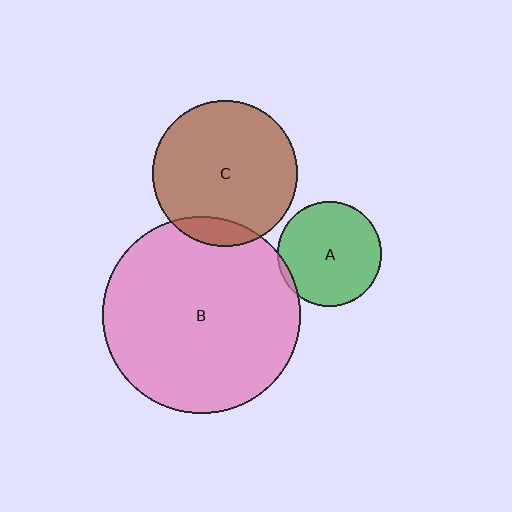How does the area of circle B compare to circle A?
Approximately 3.6 times.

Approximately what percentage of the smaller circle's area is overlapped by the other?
Approximately 5%.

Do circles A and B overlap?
Yes.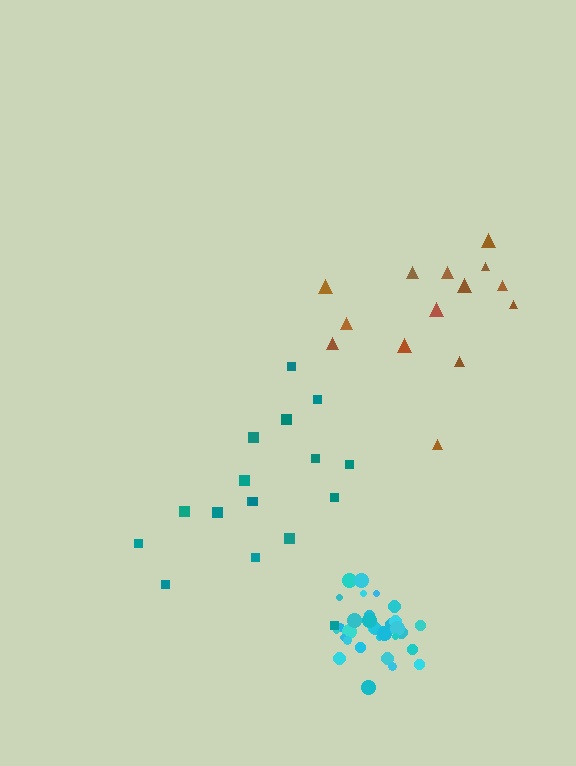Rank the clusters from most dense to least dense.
cyan, teal, brown.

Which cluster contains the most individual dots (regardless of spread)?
Cyan (33).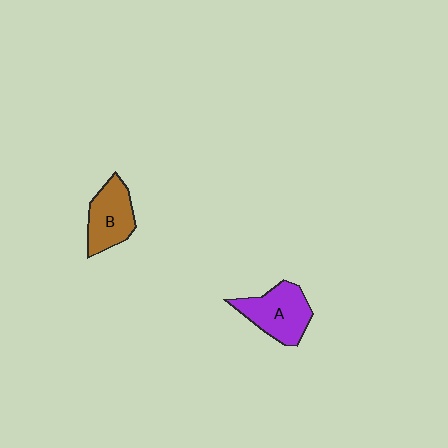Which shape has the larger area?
Shape A (purple).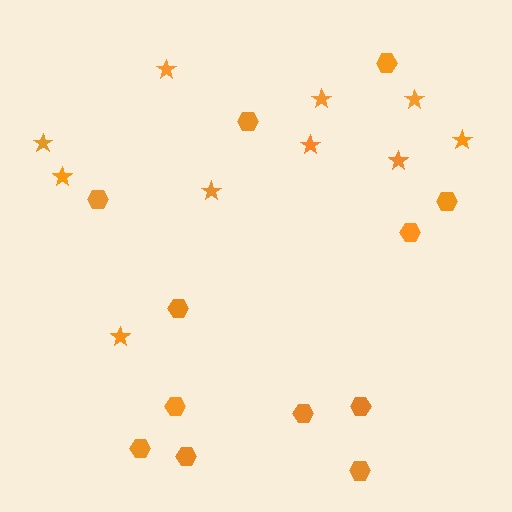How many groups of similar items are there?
There are 2 groups: one group of hexagons (12) and one group of stars (10).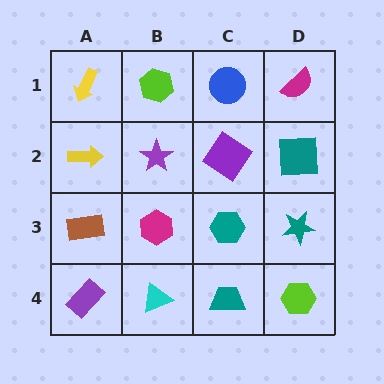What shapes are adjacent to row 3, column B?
A purple star (row 2, column B), a cyan triangle (row 4, column B), a brown rectangle (row 3, column A), a teal hexagon (row 3, column C).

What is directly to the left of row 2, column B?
A yellow arrow.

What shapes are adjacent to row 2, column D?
A magenta semicircle (row 1, column D), a teal star (row 3, column D), a purple diamond (row 2, column C).